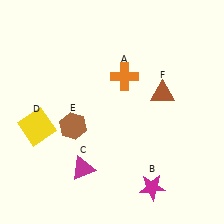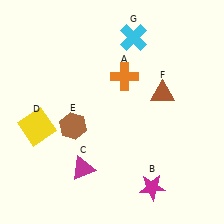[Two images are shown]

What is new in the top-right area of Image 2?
A cyan cross (G) was added in the top-right area of Image 2.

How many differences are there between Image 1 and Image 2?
There is 1 difference between the two images.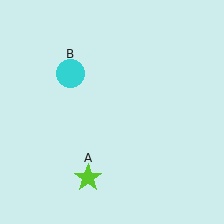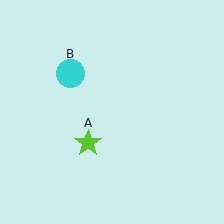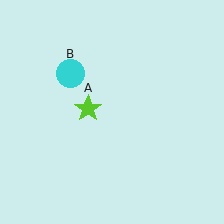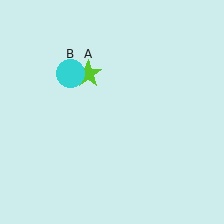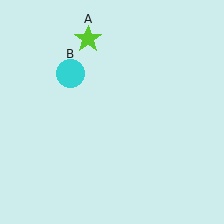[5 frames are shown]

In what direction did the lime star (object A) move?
The lime star (object A) moved up.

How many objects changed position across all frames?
1 object changed position: lime star (object A).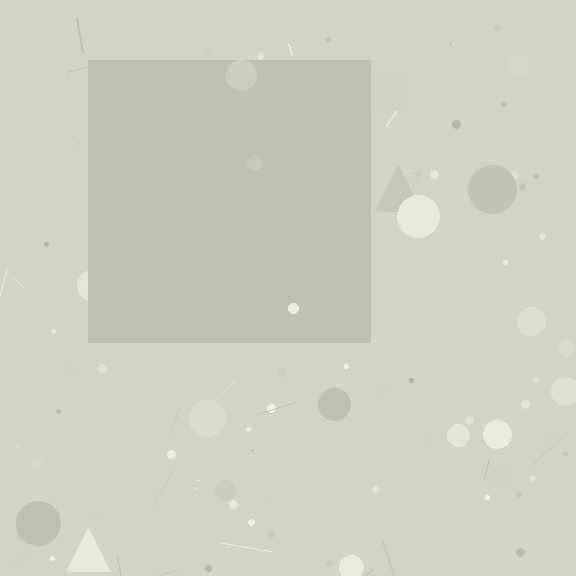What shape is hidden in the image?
A square is hidden in the image.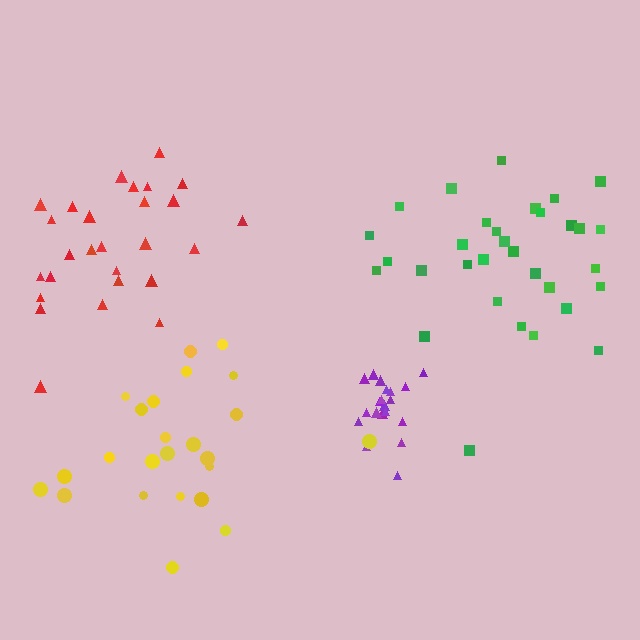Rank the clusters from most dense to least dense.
purple, red, green, yellow.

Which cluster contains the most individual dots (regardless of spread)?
Green (32).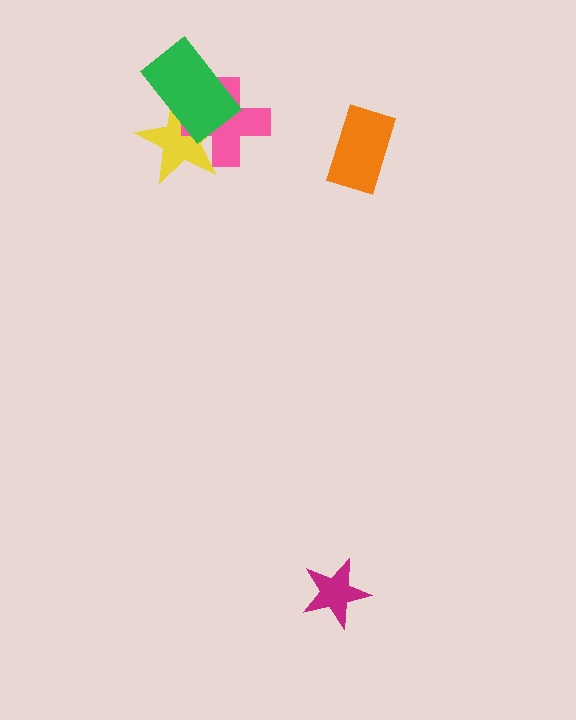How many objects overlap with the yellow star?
2 objects overlap with the yellow star.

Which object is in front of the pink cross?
The green rectangle is in front of the pink cross.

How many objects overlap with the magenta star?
0 objects overlap with the magenta star.